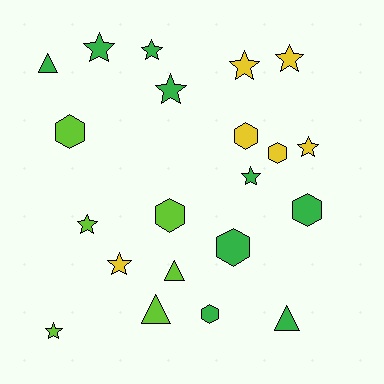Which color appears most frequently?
Green, with 9 objects.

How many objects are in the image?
There are 21 objects.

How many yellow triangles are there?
There are no yellow triangles.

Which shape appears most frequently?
Star, with 10 objects.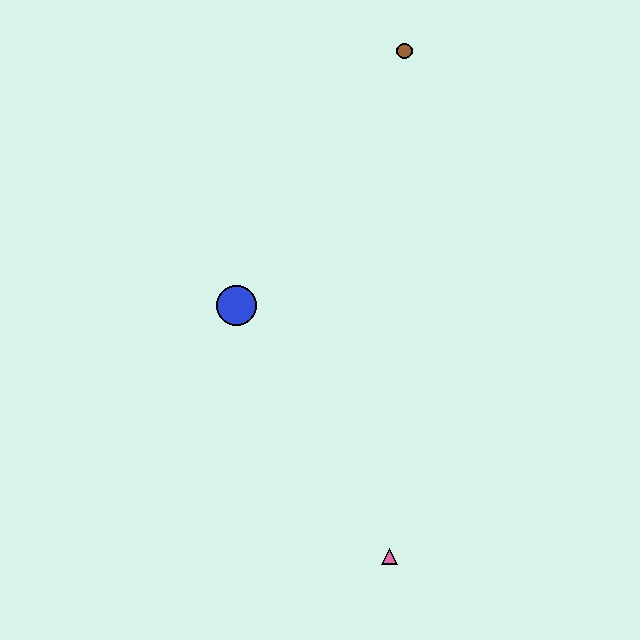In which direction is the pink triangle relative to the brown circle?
The pink triangle is below the brown circle.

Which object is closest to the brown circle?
The blue circle is closest to the brown circle.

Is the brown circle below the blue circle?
No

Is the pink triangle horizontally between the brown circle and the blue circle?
Yes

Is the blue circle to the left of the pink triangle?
Yes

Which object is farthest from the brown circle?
The pink triangle is farthest from the brown circle.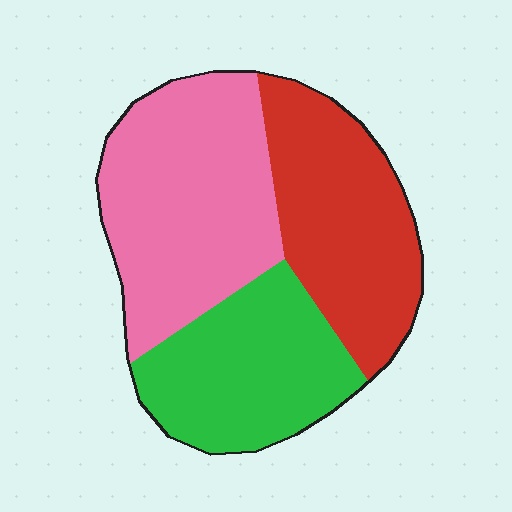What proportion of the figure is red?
Red covers 32% of the figure.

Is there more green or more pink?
Pink.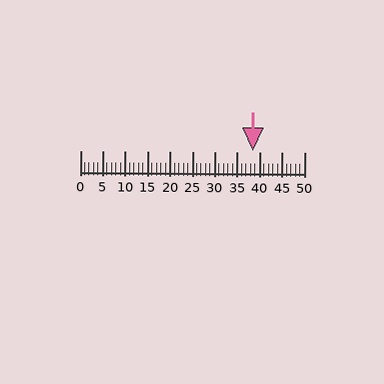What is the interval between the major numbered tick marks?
The major tick marks are spaced 5 units apart.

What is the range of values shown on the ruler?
The ruler shows values from 0 to 50.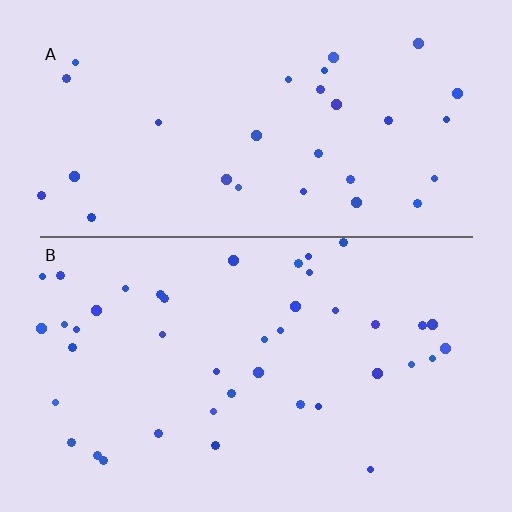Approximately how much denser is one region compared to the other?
Approximately 1.4× — region B over region A.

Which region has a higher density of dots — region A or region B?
B (the bottom).